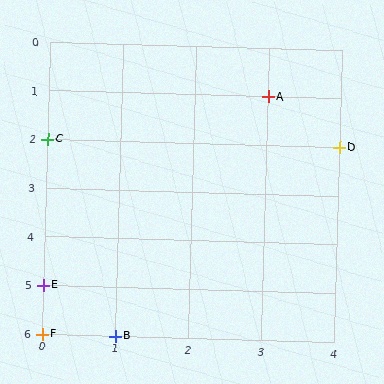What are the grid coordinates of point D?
Point D is at grid coordinates (4, 2).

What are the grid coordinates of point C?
Point C is at grid coordinates (0, 2).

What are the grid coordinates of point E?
Point E is at grid coordinates (0, 5).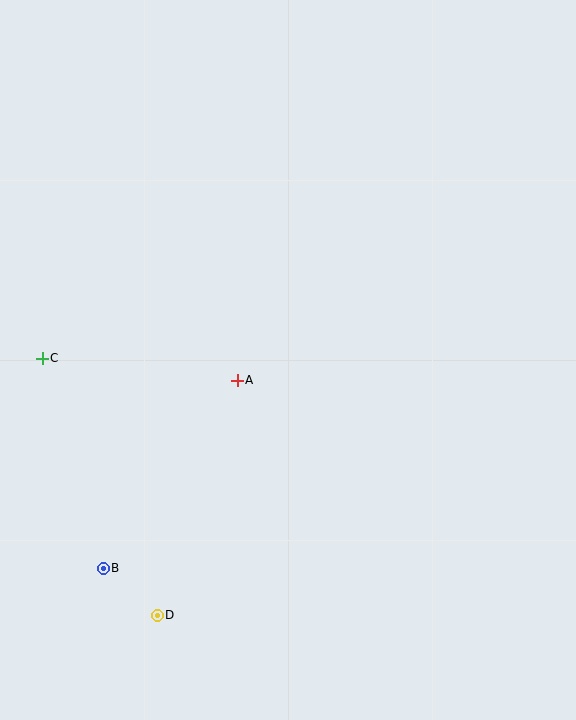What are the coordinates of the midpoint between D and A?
The midpoint between D and A is at (197, 498).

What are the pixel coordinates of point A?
Point A is at (237, 380).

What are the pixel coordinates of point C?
Point C is at (42, 358).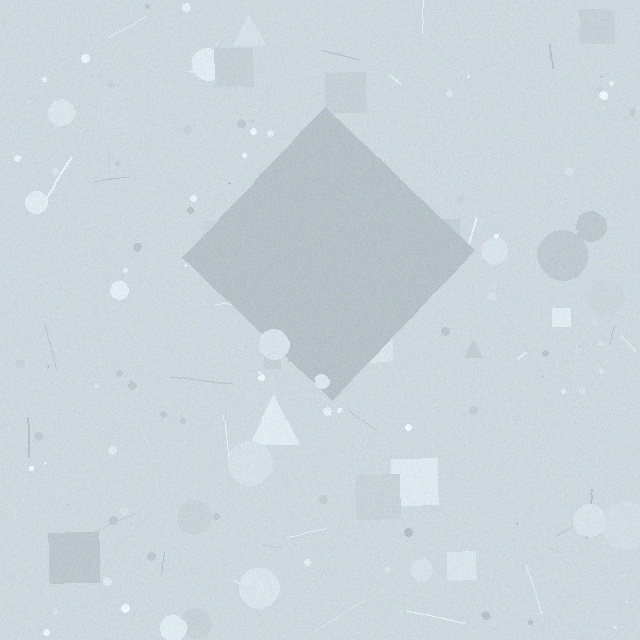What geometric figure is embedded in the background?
A diamond is embedded in the background.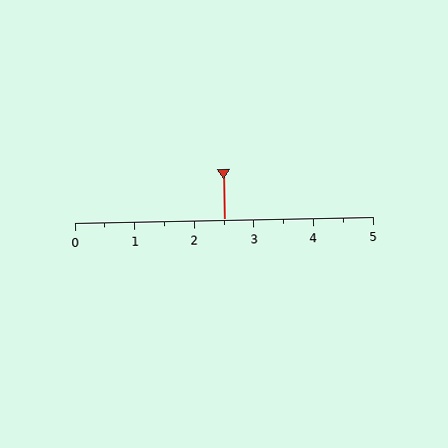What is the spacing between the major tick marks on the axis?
The major ticks are spaced 1 apart.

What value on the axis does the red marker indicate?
The marker indicates approximately 2.5.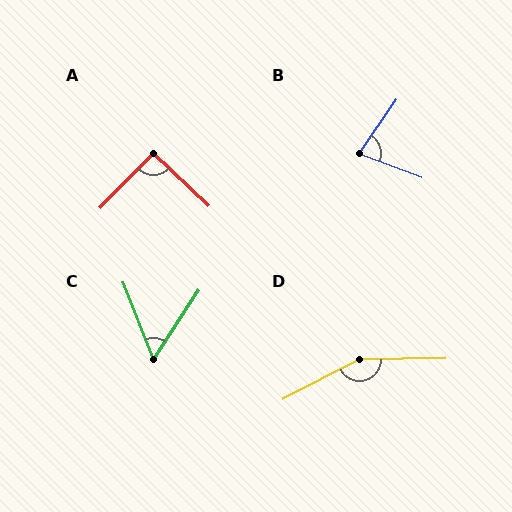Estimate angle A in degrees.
Approximately 91 degrees.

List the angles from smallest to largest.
C (55°), B (76°), A (91°), D (153°).